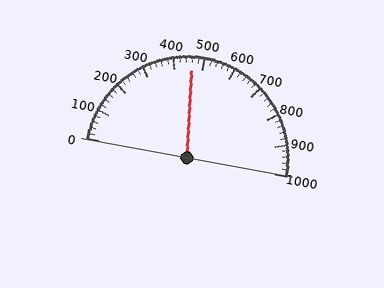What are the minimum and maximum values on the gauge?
The gauge ranges from 0 to 1000.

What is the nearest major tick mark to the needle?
The nearest major tick mark is 500.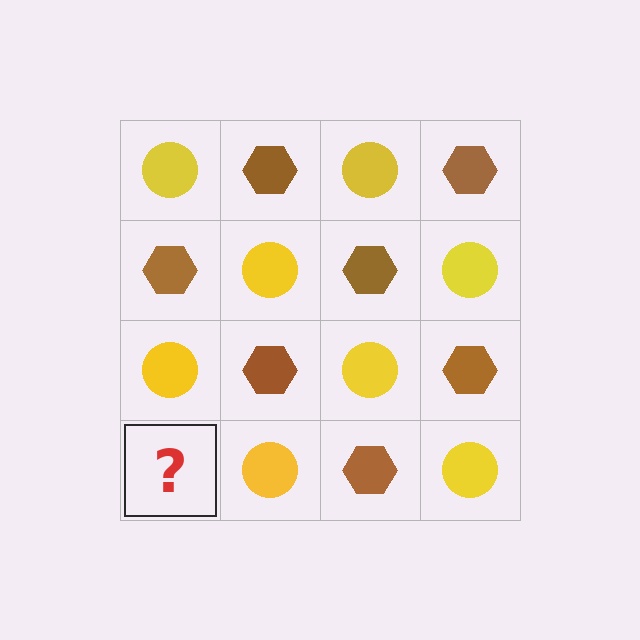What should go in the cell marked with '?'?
The missing cell should contain a brown hexagon.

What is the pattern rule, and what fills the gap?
The rule is that it alternates yellow circle and brown hexagon in a checkerboard pattern. The gap should be filled with a brown hexagon.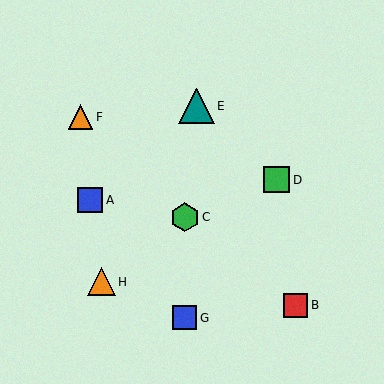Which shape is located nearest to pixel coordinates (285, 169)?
The green square (labeled D) at (276, 180) is nearest to that location.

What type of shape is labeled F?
Shape F is an orange triangle.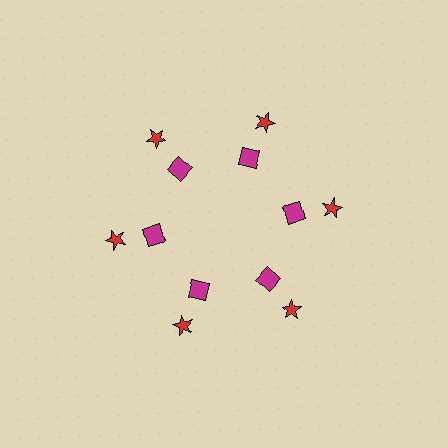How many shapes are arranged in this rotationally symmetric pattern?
There are 12 shapes, arranged in 6 groups of 2.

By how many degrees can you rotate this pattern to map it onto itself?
The pattern maps onto itself every 60 degrees of rotation.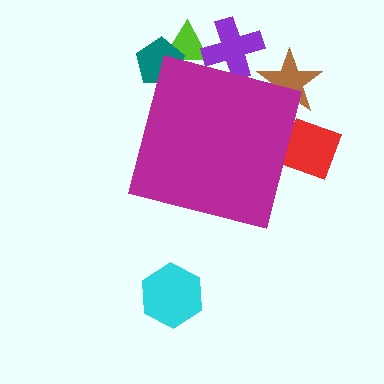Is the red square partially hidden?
Yes, the red square is partially hidden behind the magenta square.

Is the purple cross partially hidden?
Yes, the purple cross is partially hidden behind the magenta square.